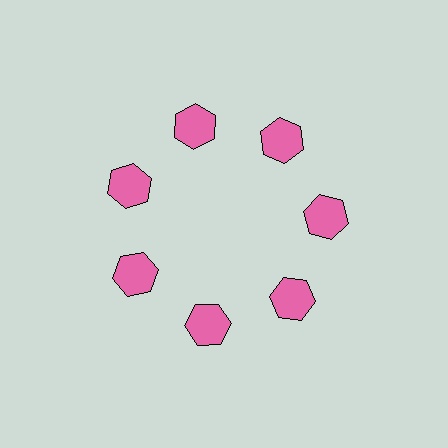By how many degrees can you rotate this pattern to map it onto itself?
The pattern maps onto itself every 51 degrees of rotation.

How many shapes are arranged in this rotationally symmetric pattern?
There are 7 shapes, arranged in 7 groups of 1.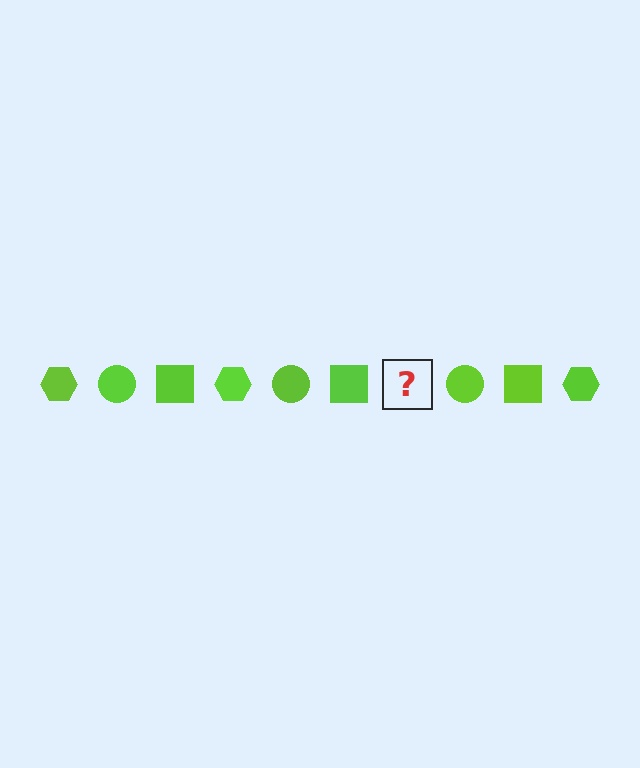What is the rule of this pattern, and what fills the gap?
The rule is that the pattern cycles through hexagon, circle, square shapes in lime. The gap should be filled with a lime hexagon.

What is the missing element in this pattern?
The missing element is a lime hexagon.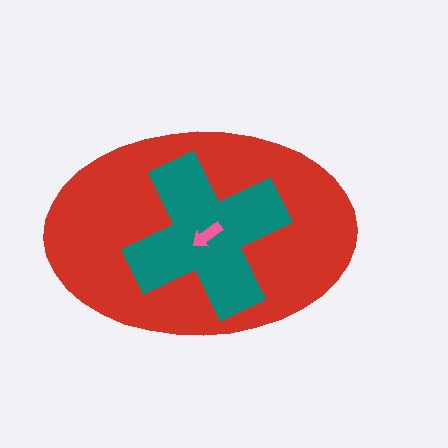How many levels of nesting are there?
3.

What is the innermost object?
The pink arrow.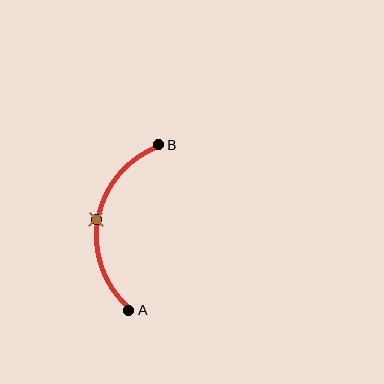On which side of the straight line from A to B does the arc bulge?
The arc bulges to the left of the straight line connecting A and B.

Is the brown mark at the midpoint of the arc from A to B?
Yes. The brown mark lies on the arc at equal arc-length from both A and B — it is the arc midpoint.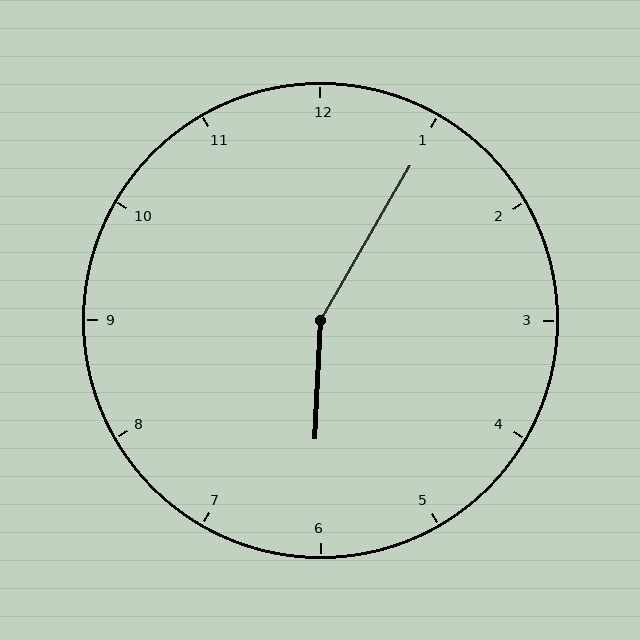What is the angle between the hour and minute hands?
Approximately 152 degrees.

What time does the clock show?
6:05.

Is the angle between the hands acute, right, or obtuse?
It is obtuse.